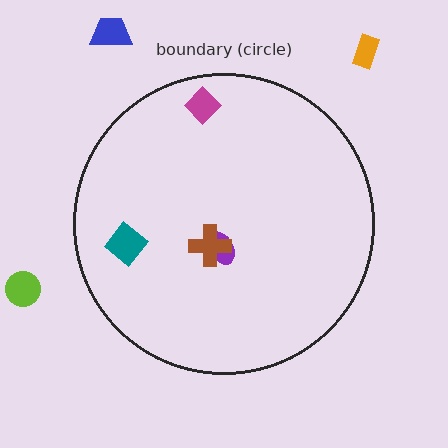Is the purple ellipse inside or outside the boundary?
Inside.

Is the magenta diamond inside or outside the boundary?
Inside.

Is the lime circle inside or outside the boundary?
Outside.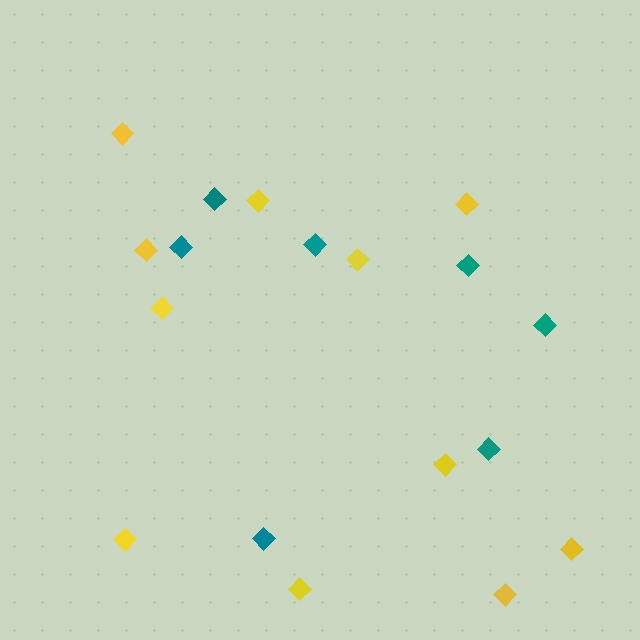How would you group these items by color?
There are 2 groups: one group of teal diamonds (7) and one group of yellow diamonds (11).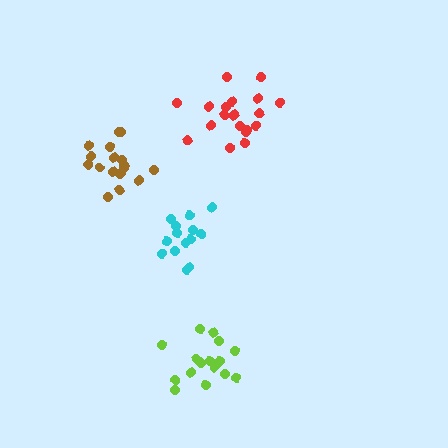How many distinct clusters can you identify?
There are 4 distinct clusters.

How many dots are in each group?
Group 1: 14 dots, Group 2: 20 dots, Group 3: 17 dots, Group 4: 18 dots (69 total).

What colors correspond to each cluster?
The clusters are colored: cyan, red, lime, brown.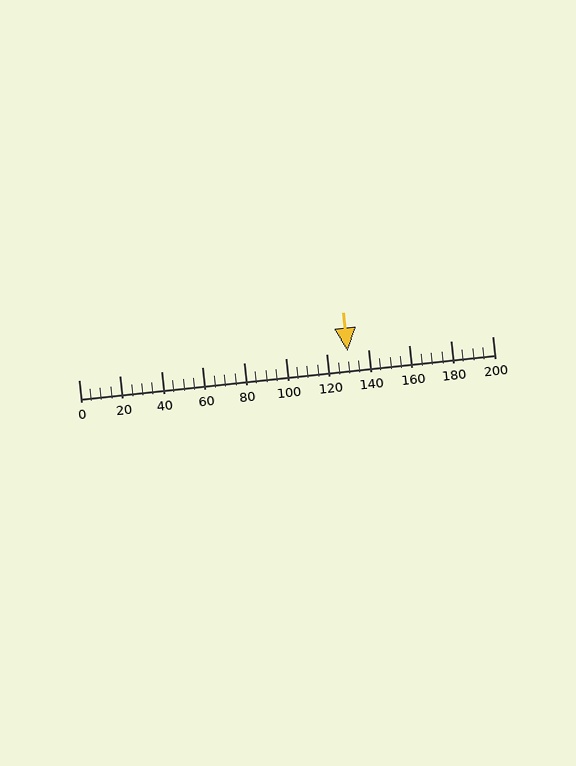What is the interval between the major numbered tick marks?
The major tick marks are spaced 20 units apart.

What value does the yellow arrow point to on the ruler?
The yellow arrow points to approximately 130.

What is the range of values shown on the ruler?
The ruler shows values from 0 to 200.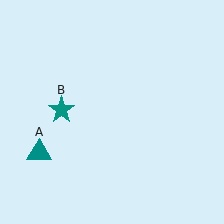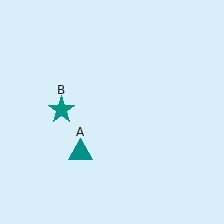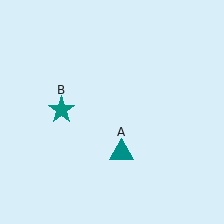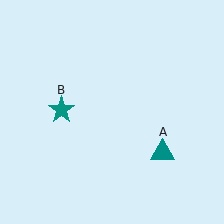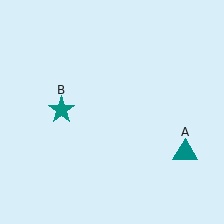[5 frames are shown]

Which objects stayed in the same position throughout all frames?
Teal star (object B) remained stationary.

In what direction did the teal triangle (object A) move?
The teal triangle (object A) moved right.